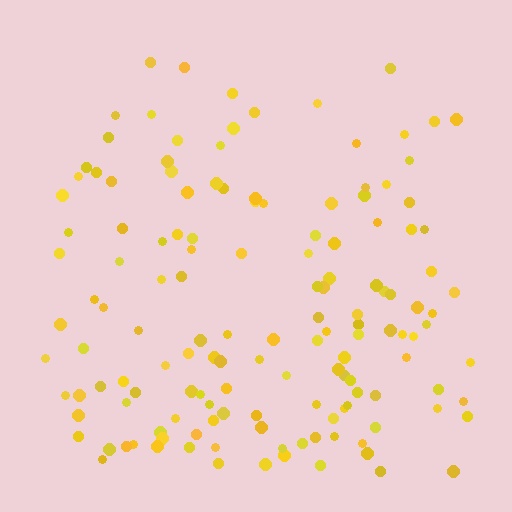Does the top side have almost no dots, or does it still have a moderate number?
Still a moderate number, just noticeably fewer than the bottom.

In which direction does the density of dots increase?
From top to bottom, with the bottom side densest.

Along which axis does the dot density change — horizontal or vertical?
Vertical.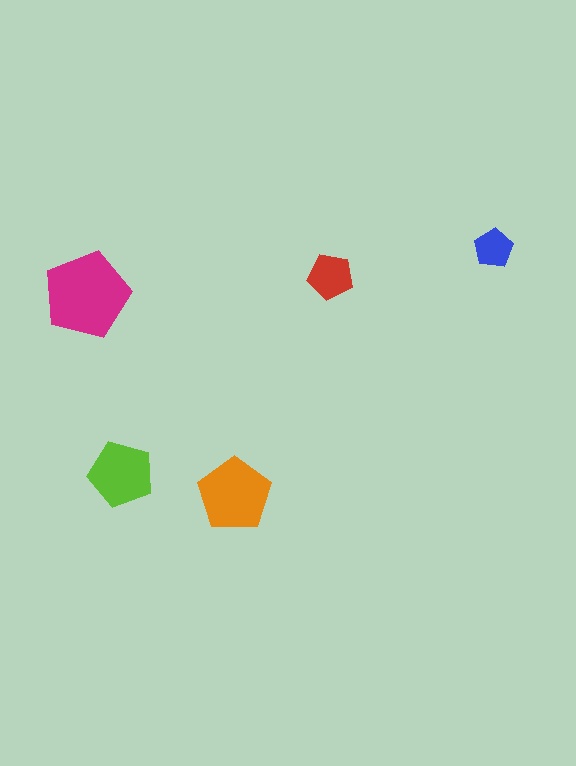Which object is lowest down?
The orange pentagon is bottommost.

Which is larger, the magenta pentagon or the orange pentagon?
The magenta one.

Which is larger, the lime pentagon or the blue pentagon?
The lime one.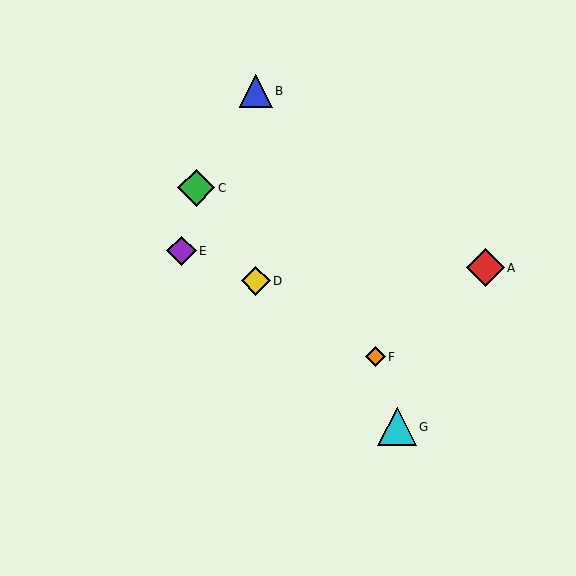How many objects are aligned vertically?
2 objects (B, D) are aligned vertically.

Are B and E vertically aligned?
No, B is at x≈256 and E is at x≈182.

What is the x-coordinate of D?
Object D is at x≈256.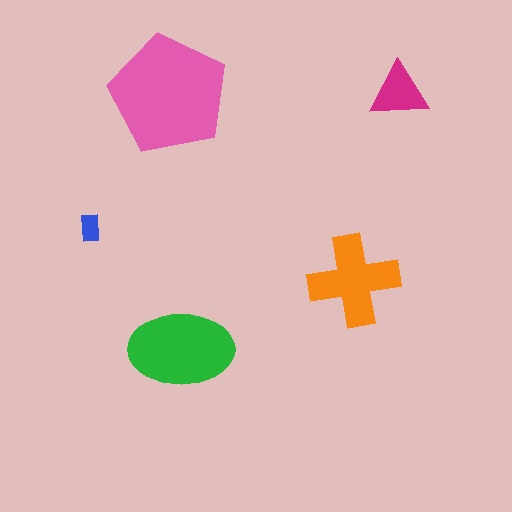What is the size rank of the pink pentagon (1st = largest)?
1st.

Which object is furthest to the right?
The magenta triangle is rightmost.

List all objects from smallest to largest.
The blue rectangle, the magenta triangle, the orange cross, the green ellipse, the pink pentagon.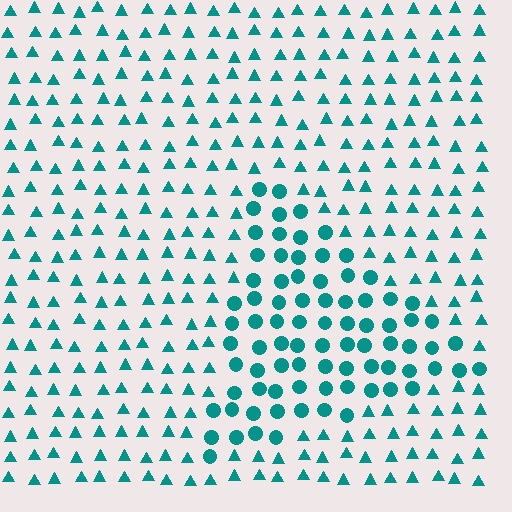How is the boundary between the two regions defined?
The boundary is defined by a change in element shape: circles inside vs. triangles outside. All elements share the same color and spacing.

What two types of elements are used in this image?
The image uses circles inside the triangle region and triangles outside it.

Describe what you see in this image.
The image is filled with small teal elements arranged in a uniform grid. A triangle-shaped region contains circles, while the surrounding area contains triangles. The boundary is defined purely by the change in element shape.